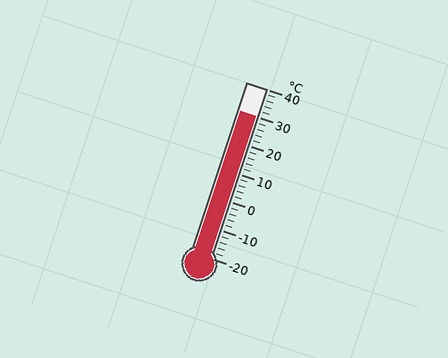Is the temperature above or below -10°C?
The temperature is above -10°C.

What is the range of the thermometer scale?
The thermometer scale ranges from -20°C to 40°C.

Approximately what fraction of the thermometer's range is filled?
The thermometer is filled to approximately 85% of its range.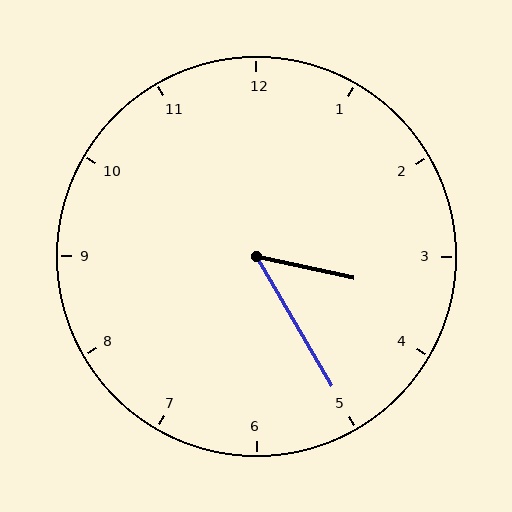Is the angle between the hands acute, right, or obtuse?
It is acute.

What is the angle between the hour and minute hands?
Approximately 48 degrees.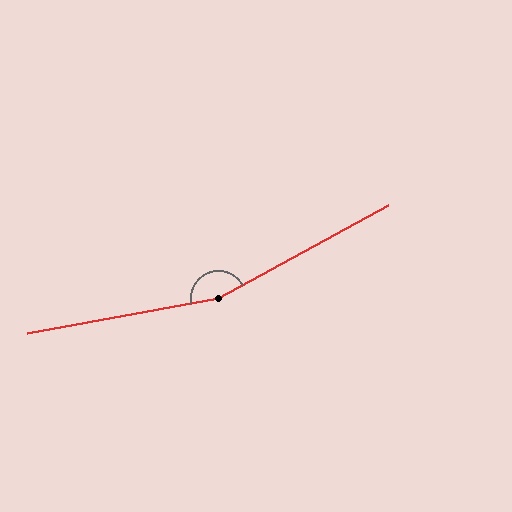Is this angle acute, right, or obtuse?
It is obtuse.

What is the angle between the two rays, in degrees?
Approximately 162 degrees.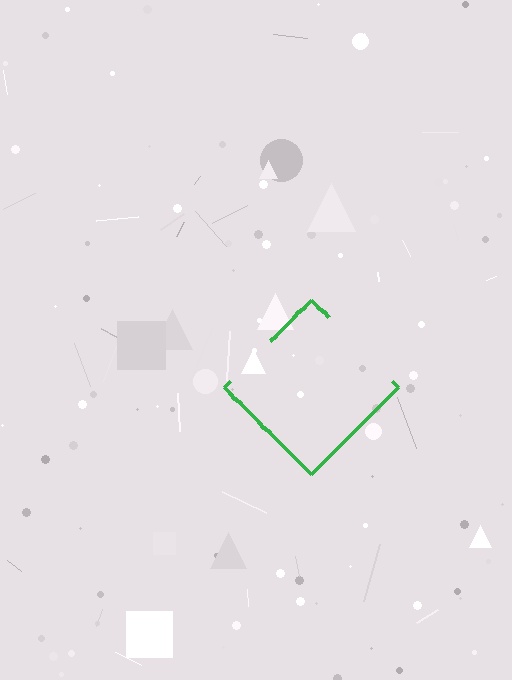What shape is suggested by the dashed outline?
The dashed outline suggests a diamond.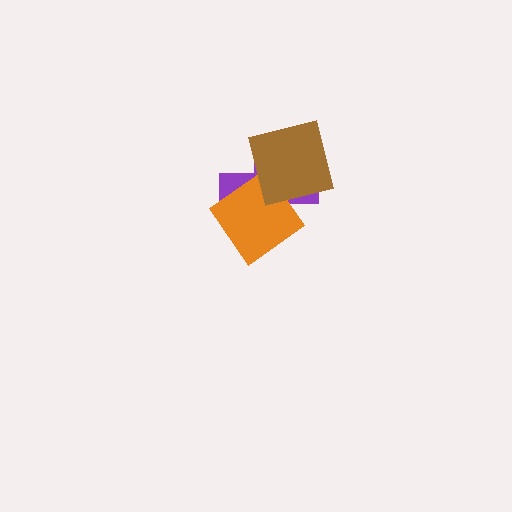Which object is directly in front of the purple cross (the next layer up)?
The orange diamond is directly in front of the purple cross.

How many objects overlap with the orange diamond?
1 object overlaps with the orange diamond.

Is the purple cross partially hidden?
Yes, it is partially covered by another shape.